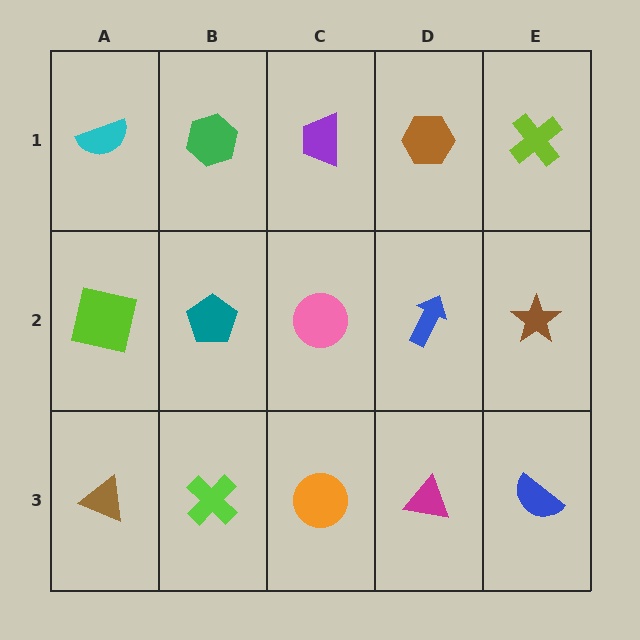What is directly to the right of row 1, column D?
A lime cross.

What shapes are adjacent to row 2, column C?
A purple trapezoid (row 1, column C), an orange circle (row 3, column C), a teal pentagon (row 2, column B), a blue arrow (row 2, column D).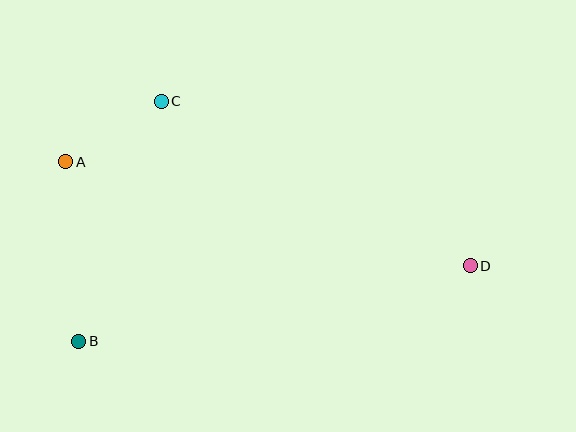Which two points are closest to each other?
Points A and C are closest to each other.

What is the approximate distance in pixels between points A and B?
The distance between A and B is approximately 180 pixels.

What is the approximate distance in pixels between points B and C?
The distance between B and C is approximately 254 pixels.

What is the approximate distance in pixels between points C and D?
The distance between C and D is approximately 350 pixels.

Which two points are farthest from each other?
Points A and D are farthest from each other.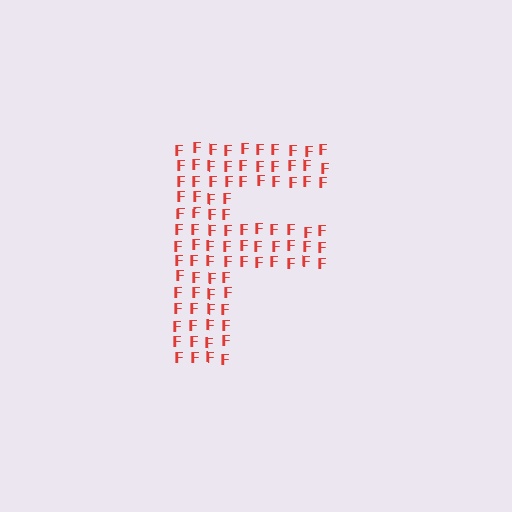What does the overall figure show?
The overall figure shows the letter F.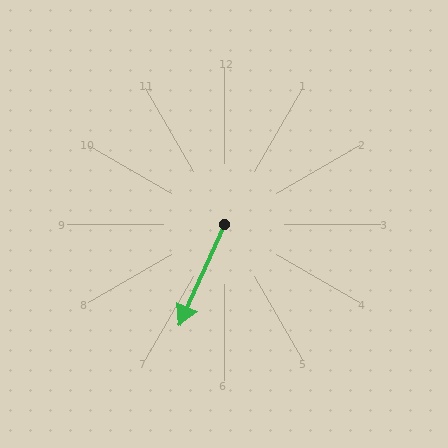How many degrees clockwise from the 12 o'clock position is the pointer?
Approximately 204 degrees.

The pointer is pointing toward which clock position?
Roughly 7 o'clock.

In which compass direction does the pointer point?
Southwest.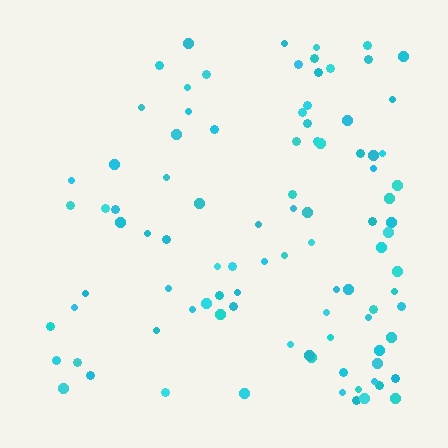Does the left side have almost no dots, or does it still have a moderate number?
Still a moderate number, just noticeably fewer than the right.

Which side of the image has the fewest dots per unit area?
The left.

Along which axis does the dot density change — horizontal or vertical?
Horizontal.